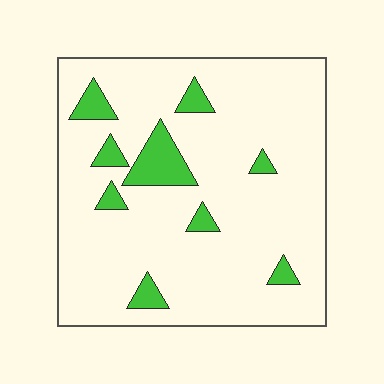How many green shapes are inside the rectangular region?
9.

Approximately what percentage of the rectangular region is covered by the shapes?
Approximately 10%.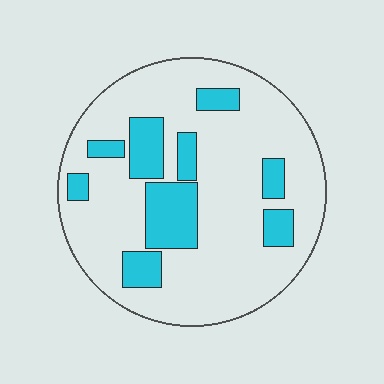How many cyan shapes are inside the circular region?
9.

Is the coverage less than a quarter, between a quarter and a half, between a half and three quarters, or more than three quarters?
Less than a quarter.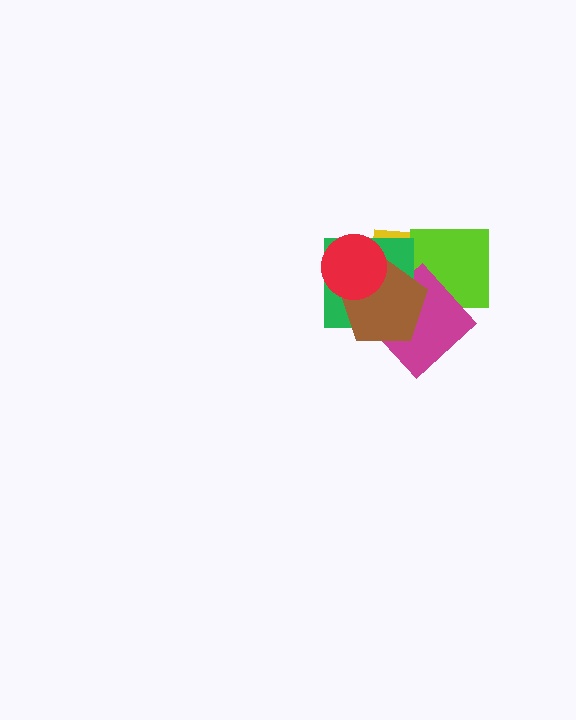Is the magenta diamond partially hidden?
Yes, it is partially covered by another shape.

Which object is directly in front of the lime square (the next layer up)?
The magenta diamond is directly in front of the lime square.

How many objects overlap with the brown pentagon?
5 objects overlap with the brown pentagon.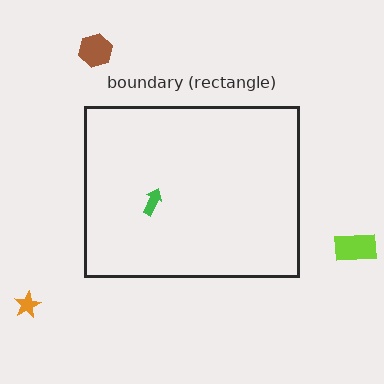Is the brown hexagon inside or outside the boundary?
Outside.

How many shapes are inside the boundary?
1 inside, 3 outside.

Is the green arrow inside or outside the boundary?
Inside.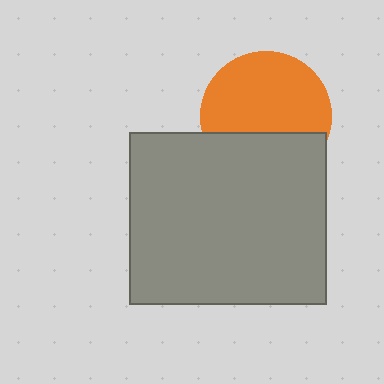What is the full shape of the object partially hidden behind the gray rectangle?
The partially hidden object is an orange circle.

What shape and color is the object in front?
The object in front is a gray rectangle.